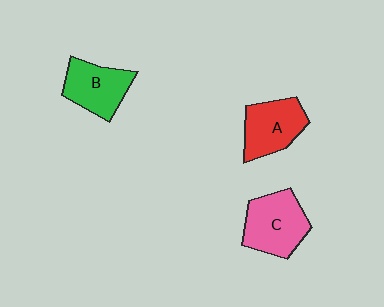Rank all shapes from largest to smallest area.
From largest to smallest: C (pink), A (red), B (green).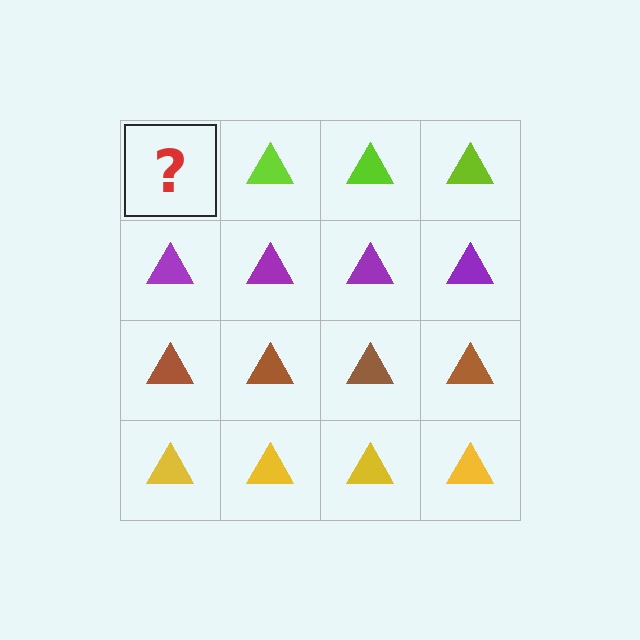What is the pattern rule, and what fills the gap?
The rule is that each row has a consistent color. The gap should be filled with a lime triangle.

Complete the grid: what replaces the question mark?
The question mark should be replaced with a lime triangle.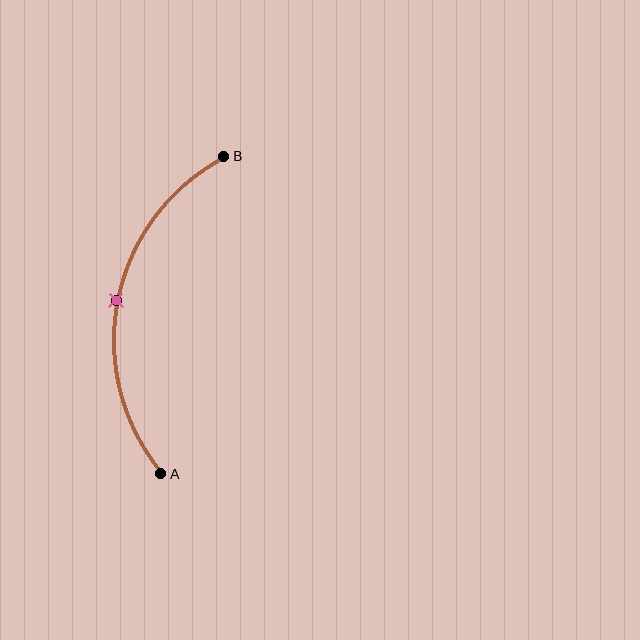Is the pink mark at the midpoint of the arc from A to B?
Yes. The pink mark lies on the arc at equal arc-length from both A and B — it is the arc midpoint.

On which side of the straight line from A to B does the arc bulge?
The arc bulges to the left of the straight line connecting A and B.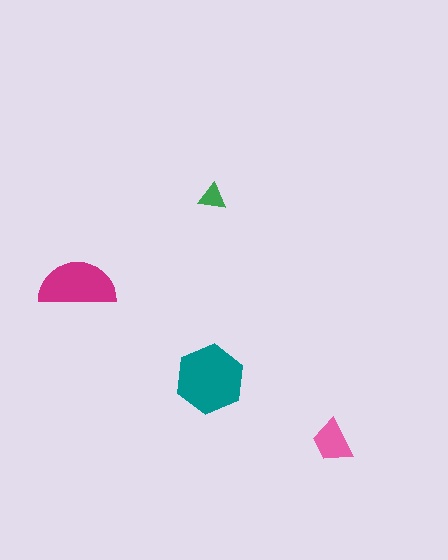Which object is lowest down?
The pink trapezoid is bottommost.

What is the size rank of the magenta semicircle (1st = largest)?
2nd.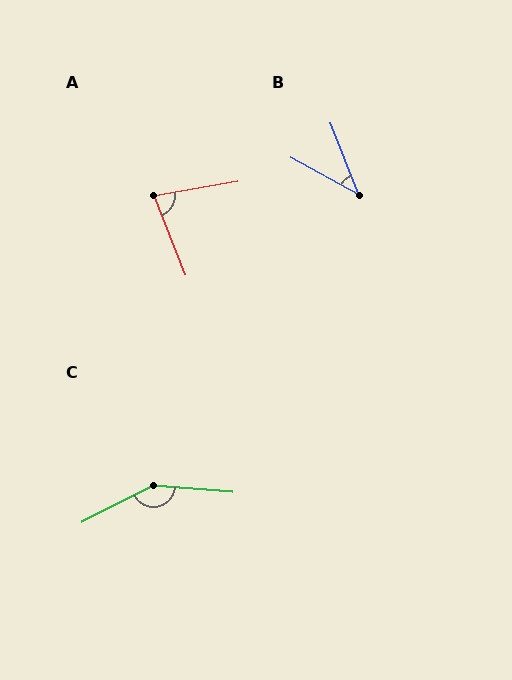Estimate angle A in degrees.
Approximately 78 degrees.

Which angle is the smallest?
B, at approximately 40 degrees.